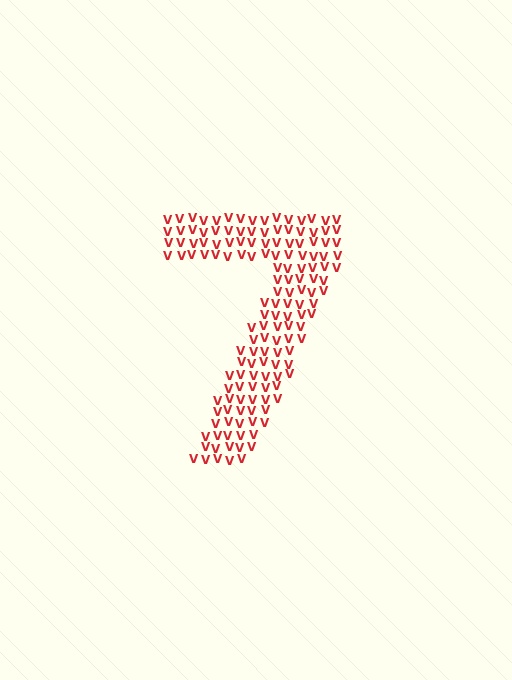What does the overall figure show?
The overall figure shows the digit 7.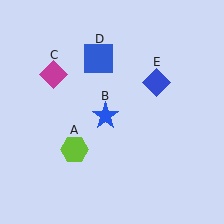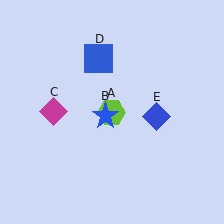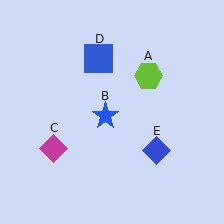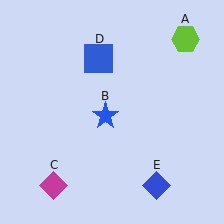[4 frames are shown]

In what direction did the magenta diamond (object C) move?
The magenta diamond (object C) moved down.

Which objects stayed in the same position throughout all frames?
Blue star (object B) and blue square (object D) remained stationary.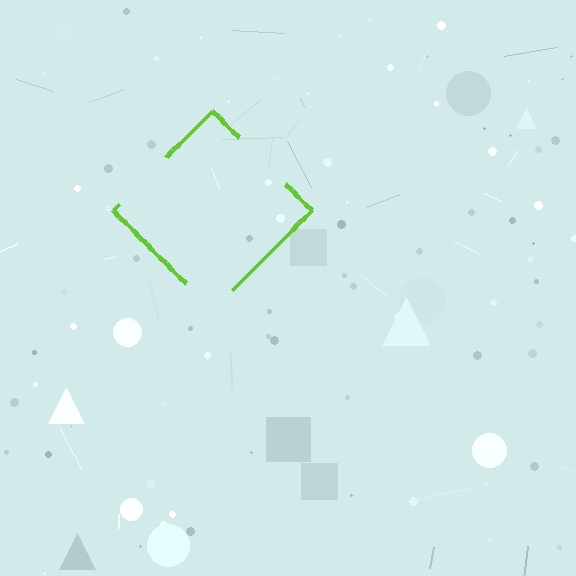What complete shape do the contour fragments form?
The contour fragments form a diamond.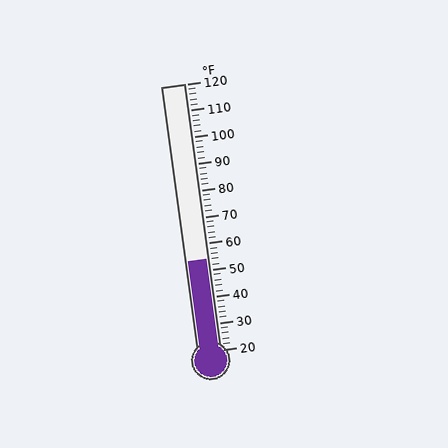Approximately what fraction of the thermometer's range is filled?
The thermometer is filled to approximately 35% of its range.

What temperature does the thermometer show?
The thermometer shows approximately 54°F.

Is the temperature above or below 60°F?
The temperature is below 60°F.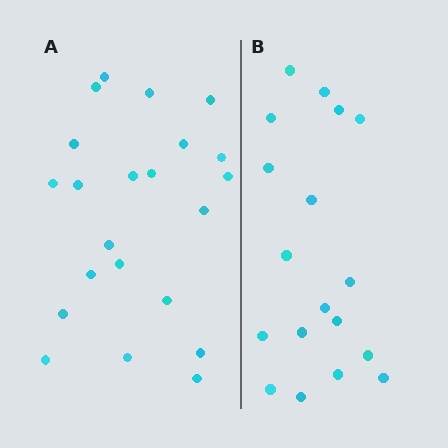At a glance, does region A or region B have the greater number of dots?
Region A (the left region) has more dots.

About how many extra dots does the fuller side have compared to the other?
Region A has about 4 more dots than region B.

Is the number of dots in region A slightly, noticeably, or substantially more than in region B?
Region A has only slightly more — the two regions are fairly close. The ratio is roughly 1.2 to 1.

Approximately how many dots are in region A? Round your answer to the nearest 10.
About 20 dots. (The exact count is 22, which rounds to 20.)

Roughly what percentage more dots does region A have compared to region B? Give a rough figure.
About 20% more.